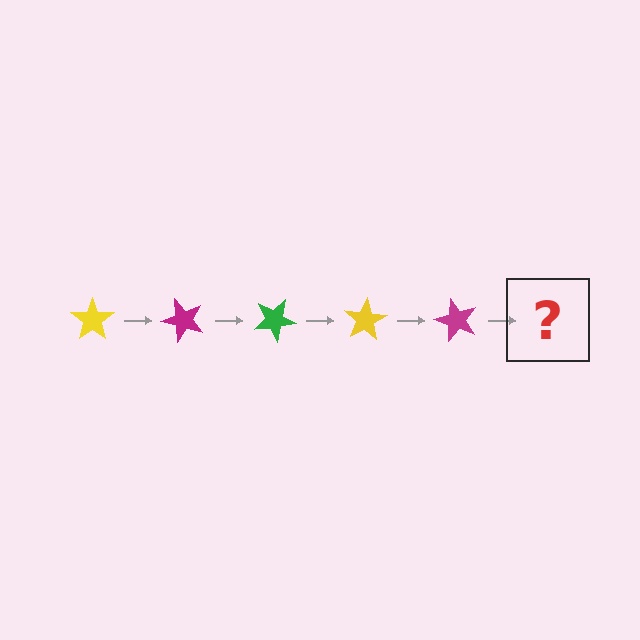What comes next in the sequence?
The next element should be a green star, rotated 250 degrees from the start.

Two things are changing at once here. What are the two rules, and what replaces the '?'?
The two rules are that it rotates 50 degrees each step and the color cycles through yellow, magenta, and green. The '?' should be a green star, rotated 250 degrees from the start.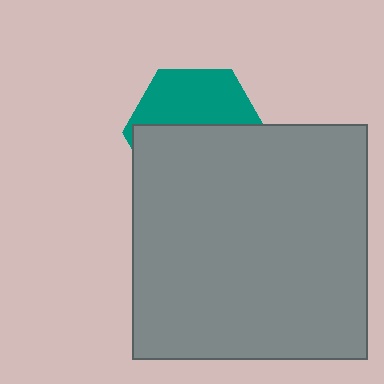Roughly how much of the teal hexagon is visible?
A small part of it is visible (roughly 42%).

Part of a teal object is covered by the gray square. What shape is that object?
It is a hexagon.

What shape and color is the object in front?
The object in front is a gray square.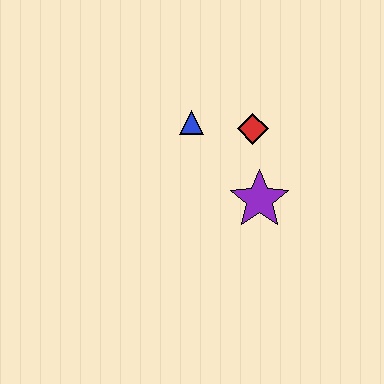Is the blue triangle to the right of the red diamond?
No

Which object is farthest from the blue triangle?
The purple star is farthest from the blue triangle.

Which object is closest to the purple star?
The red diamond is closest to the purple star.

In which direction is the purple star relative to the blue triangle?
The purple star is below the blue triangle.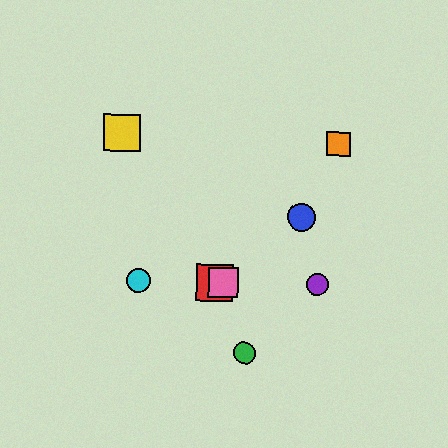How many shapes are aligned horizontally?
4 shapes (the red square, the purple circle, the cyan circle, the pink square) are aligned horizontally.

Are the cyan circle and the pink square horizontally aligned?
Yes, both are at y≈281.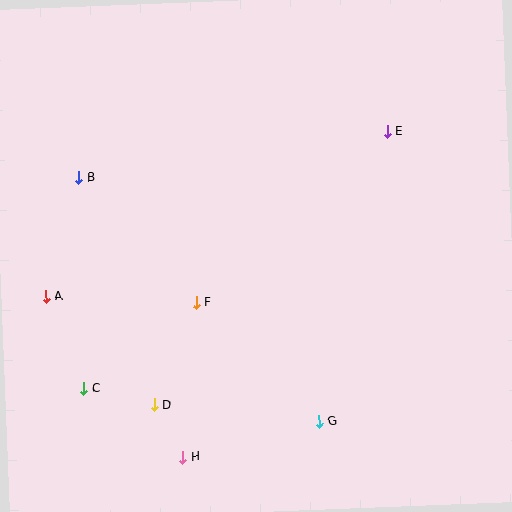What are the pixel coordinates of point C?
Point C is at (84, 389).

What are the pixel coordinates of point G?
Point G is at (319, 421).